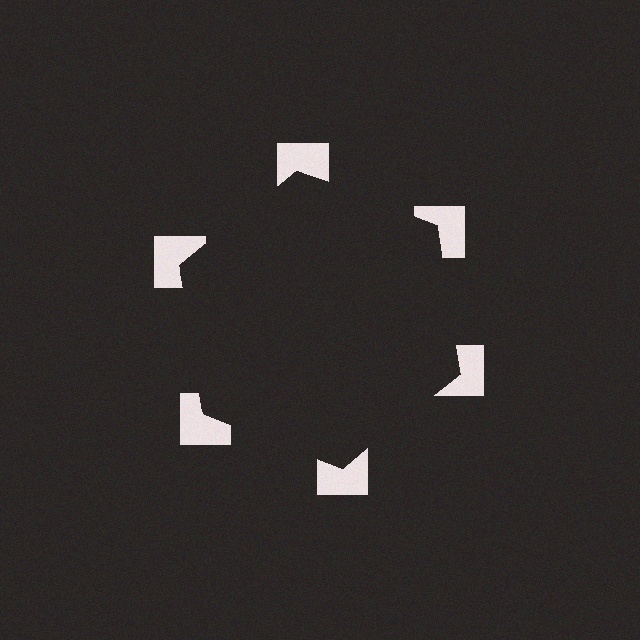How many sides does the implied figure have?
6 sides.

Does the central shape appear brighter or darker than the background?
It typically appears slightly darker than the background, even though no actual brightness change is drawn.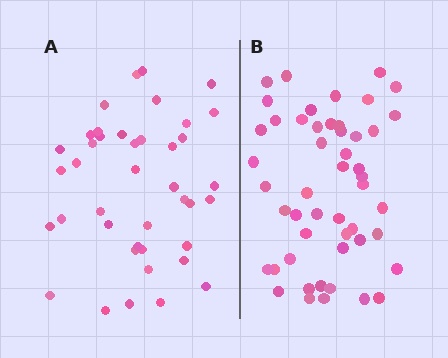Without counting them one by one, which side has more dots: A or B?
Region B (the right region) has more dots.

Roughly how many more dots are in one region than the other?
Region B has roughly 8 or so more dots than region A.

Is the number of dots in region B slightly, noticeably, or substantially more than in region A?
Region B has only slightly more — the two regions are fairly close. The ratio is roughly 1.2 to 1.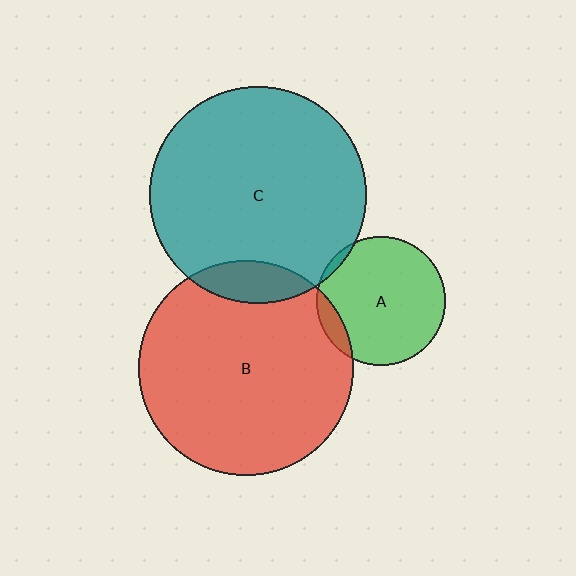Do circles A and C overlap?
Yes.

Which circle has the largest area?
Circle C (teal).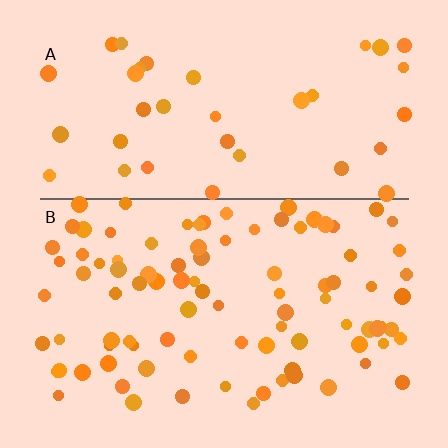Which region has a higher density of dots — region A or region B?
B (the bottom).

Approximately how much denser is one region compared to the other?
Approximately 2.4× — region B over region A.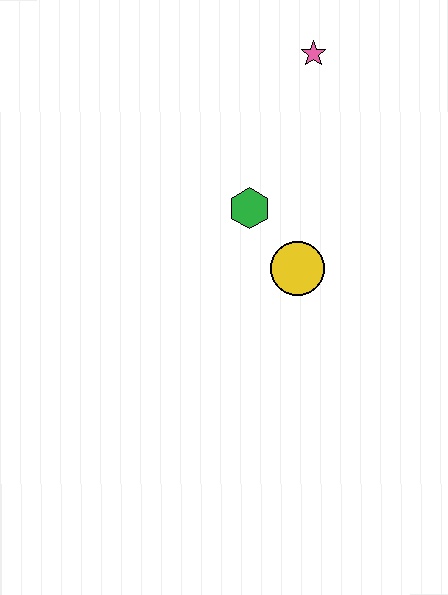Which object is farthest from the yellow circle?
The pink star is farthest from the yellow circle.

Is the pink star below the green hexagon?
No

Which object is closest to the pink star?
The green hexagon is closest to the pink star.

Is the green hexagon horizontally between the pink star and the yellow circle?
No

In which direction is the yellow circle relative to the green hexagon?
The yellow circle is below the green hexagon.